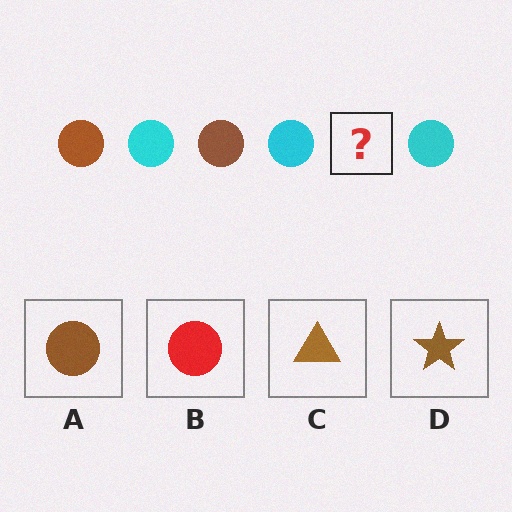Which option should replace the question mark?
Option A.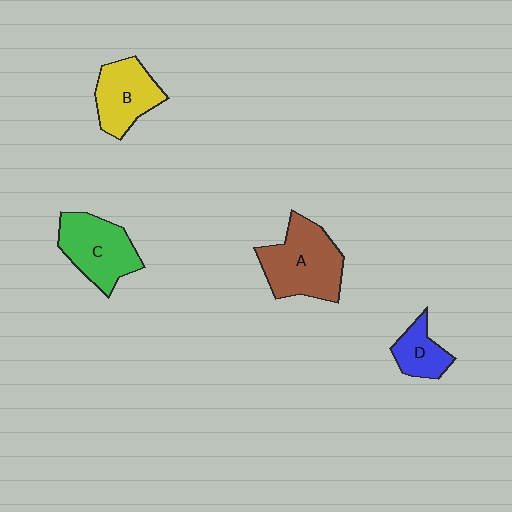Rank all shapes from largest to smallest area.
From largest to smallest: A (brown), C (green), B (yellow), D (blue).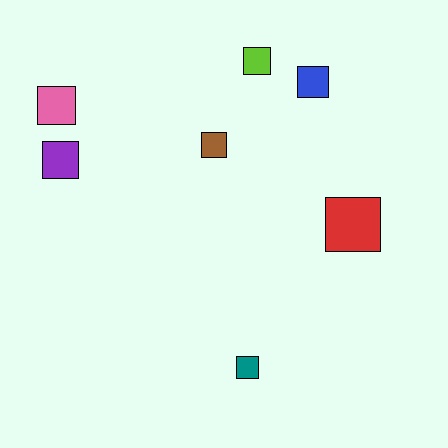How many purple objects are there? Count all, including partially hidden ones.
There is 1 purple object.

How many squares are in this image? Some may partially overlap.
There are 7 squares.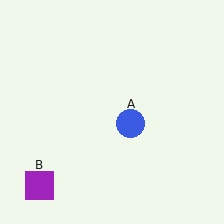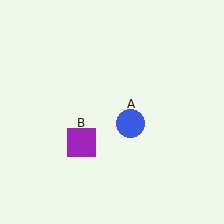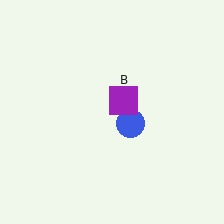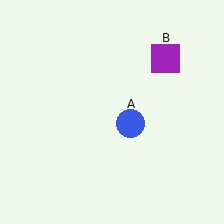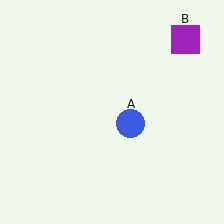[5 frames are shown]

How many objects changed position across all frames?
1 object changed position: purple square (object B).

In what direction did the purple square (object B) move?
The purple square (object B) moved up and to the right.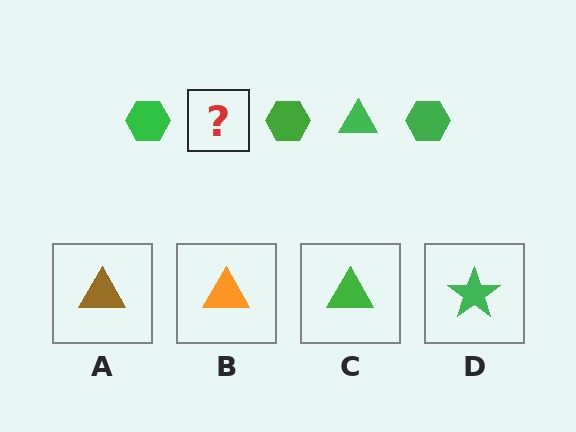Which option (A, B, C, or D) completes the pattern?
C.